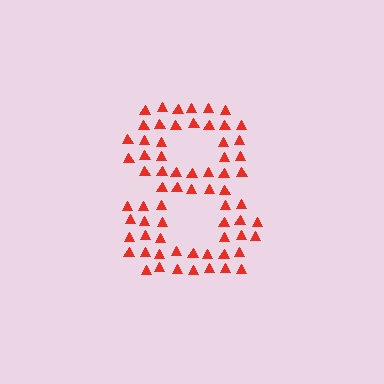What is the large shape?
The large shape is the digit 8.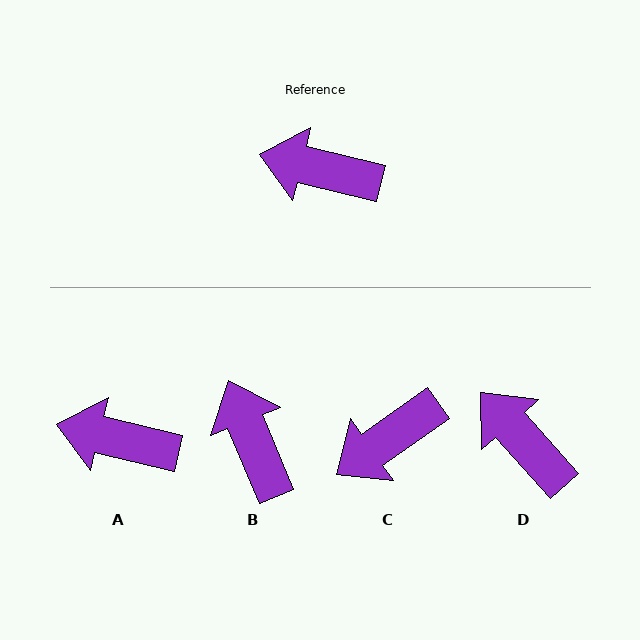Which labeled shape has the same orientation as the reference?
A.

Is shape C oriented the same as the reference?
No, it is off by about 49 degrees.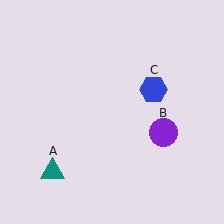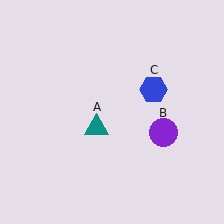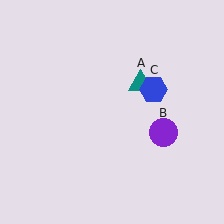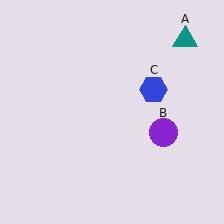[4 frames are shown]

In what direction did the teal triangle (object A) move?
The teal triangle (object A) moved up and to the right.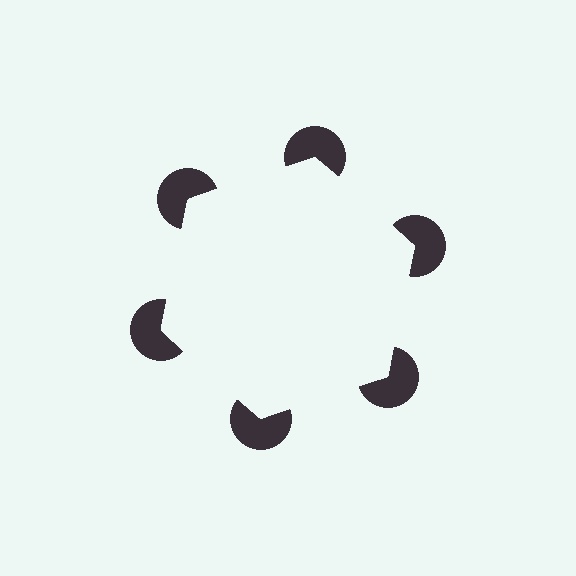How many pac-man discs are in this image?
There are 6 — one at each vertex of the illusory hexagon.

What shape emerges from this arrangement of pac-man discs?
An illusory hexagon — its edges are inferred from the aligned wedge cuts in the pac-man discs, not physically drawn.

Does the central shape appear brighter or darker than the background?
It typically appears slightly brighter than the background, even though no actual brightness change is drawn.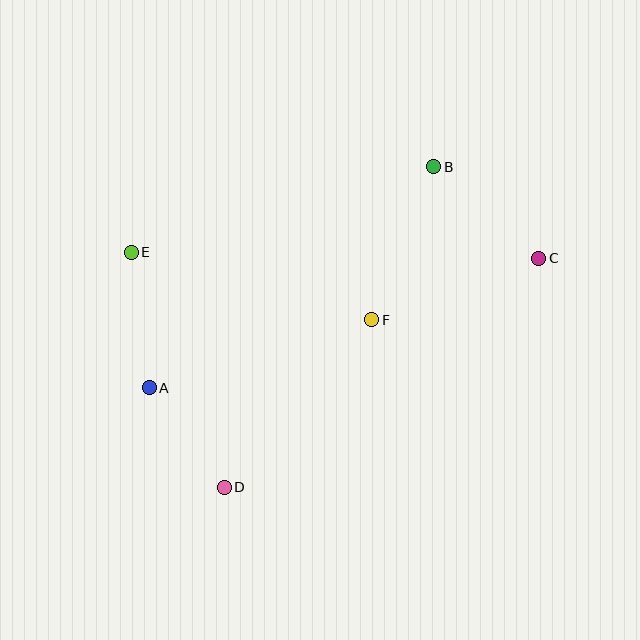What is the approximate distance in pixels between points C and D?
The distance between C and D is approximately 389 pixels.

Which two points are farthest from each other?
Points A and C are farthest from each other.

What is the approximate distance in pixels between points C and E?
The distance between C and E is approximately 408 pixels.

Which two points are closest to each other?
Points A and D are closest to each other.